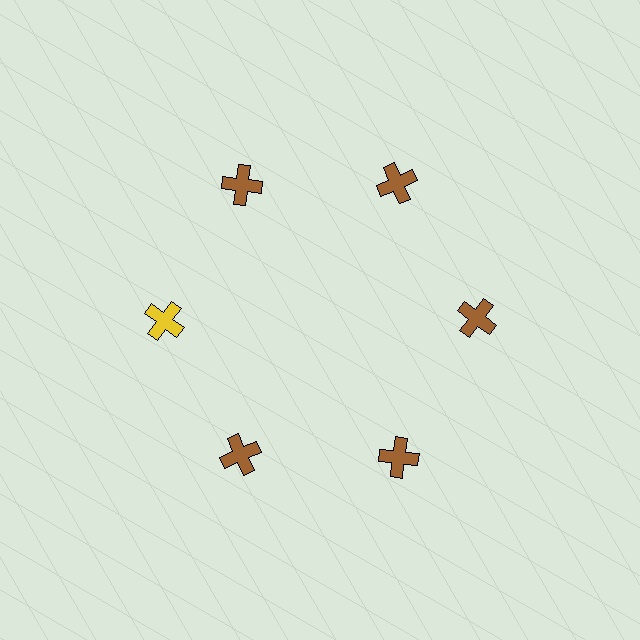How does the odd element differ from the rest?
It has a different color: yellow instead of brown.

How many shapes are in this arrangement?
There are 6 shapes arranged in a ring pattern.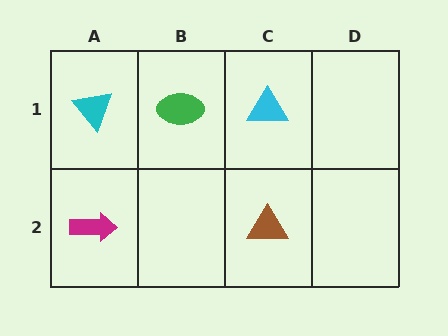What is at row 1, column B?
A green ellipse.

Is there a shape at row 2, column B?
No, that cell is empty.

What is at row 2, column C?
A brown triangle.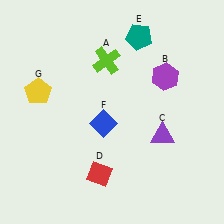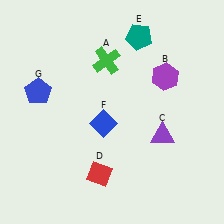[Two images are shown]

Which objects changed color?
A changed from lime to green. G changed from yellow to blue.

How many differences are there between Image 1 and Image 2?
There are 2 differences between the two images.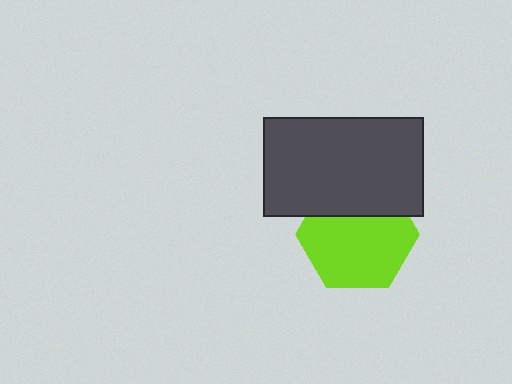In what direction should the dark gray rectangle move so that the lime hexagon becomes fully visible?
The dark gray rectangle should move up. That is the shortest direction to clear the overlap and leave the lime hexagon fully visible.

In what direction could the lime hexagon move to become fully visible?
The lime hexagon could move down. That would shift it out from behind the dark gray rectangle entirely.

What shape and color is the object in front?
The object in front is a dark gray rectangle.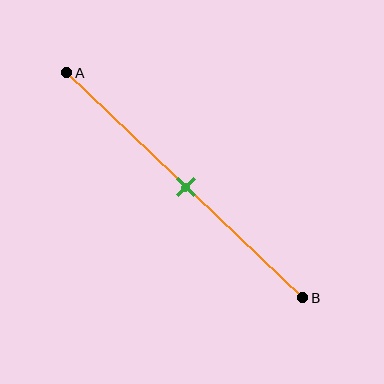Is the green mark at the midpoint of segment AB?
Yes, the mark is approximately at the midpoint.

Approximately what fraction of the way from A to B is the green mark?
The green mark is approximately 50% of the way from A to B.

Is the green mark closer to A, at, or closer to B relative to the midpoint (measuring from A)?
The green mark is approximately at the midpoint of segment AB.